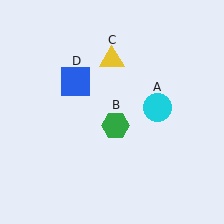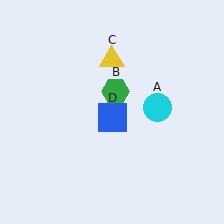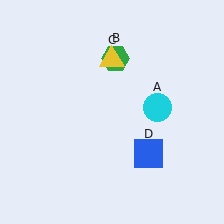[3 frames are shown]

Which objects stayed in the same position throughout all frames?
Cyan circle (object A) and yellow triangle (object C) remained stationary.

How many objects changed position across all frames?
2 objects changed position: green hexagon (object B), blue square (object D).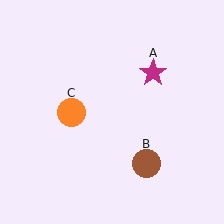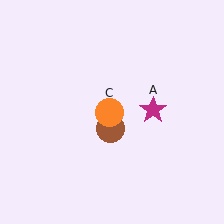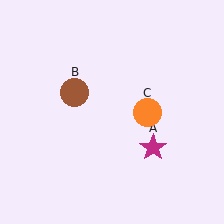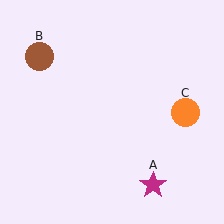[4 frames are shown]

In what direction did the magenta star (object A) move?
The magenta star (object A) moved down.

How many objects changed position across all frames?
3 objects changed position: magenta star (object A), brown circle (object B), orange circle (object C).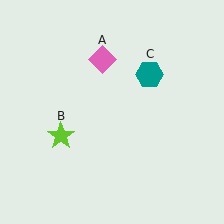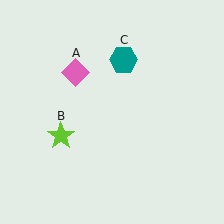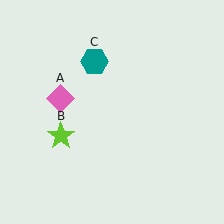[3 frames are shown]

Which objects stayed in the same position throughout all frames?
Lime star (object B) remained stationary.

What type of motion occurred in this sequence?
The pink diamond (object A), teal hexagon (object C) rotated counterclockwise around the center of the scene.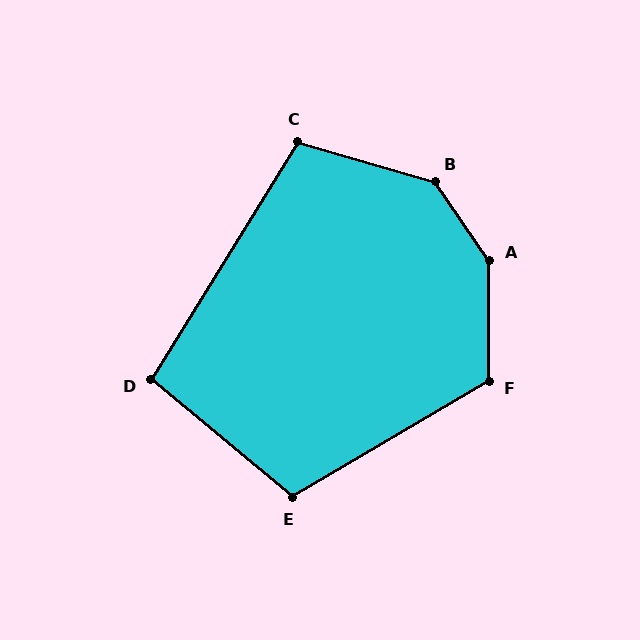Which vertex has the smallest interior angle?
D, at approximately 98 degrees.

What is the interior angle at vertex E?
Approximately 110 degrees (obtuse).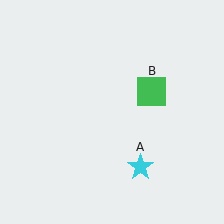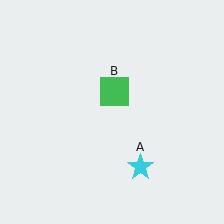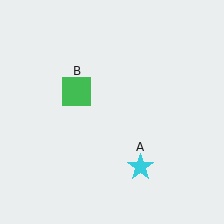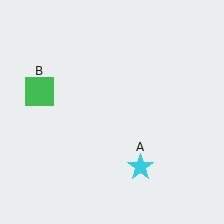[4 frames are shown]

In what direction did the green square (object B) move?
The green square (object B) moved left.